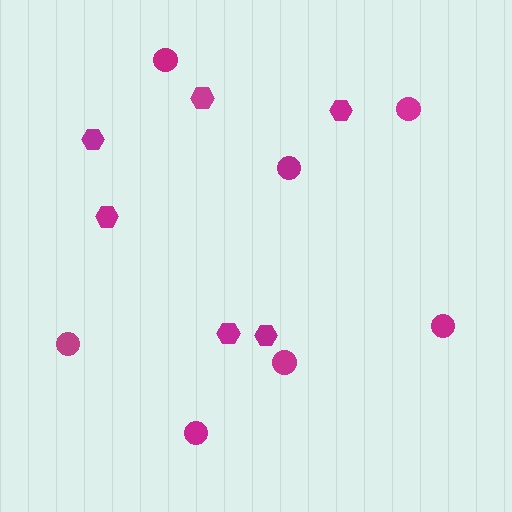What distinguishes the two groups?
There are 2 groups: one group of hexagons (6) and one group of circles (7).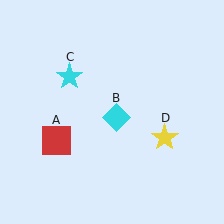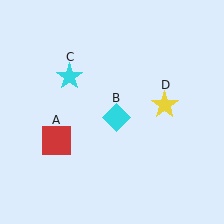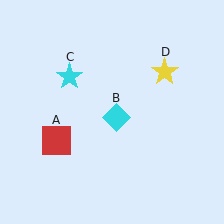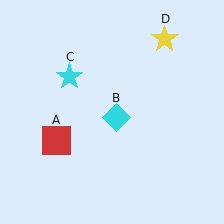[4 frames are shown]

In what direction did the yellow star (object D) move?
The yellow star (object D) moved up.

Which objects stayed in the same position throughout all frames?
Red square (object A) and cyan diamond (object B) and cyan star (object C) remained stationary.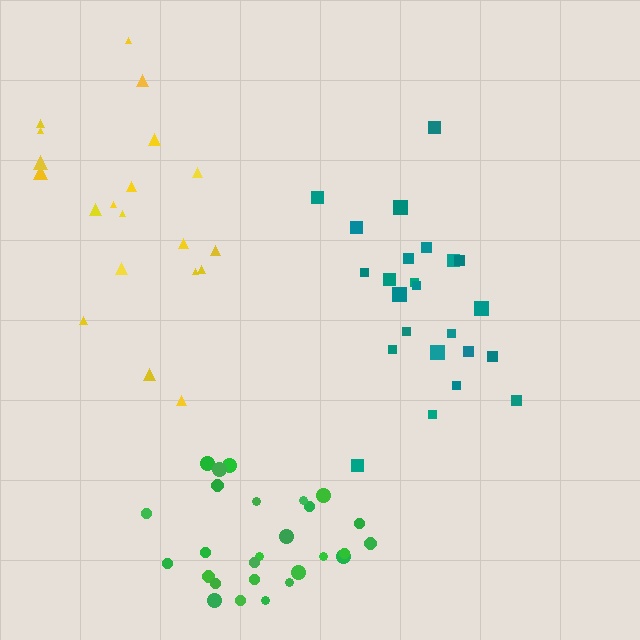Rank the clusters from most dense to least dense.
teal, green, yellow.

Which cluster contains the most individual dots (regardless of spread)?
Green (27).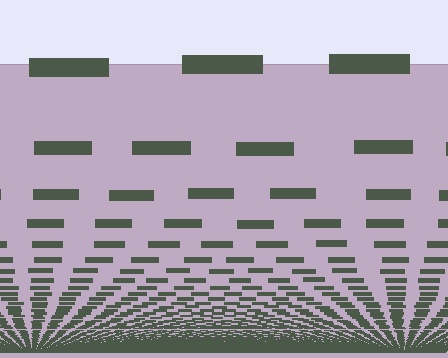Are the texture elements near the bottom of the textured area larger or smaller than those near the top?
Smaller. The gradient is inverted — elements near the bottom are smaller and denser.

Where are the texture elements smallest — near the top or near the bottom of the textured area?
Near the bottom.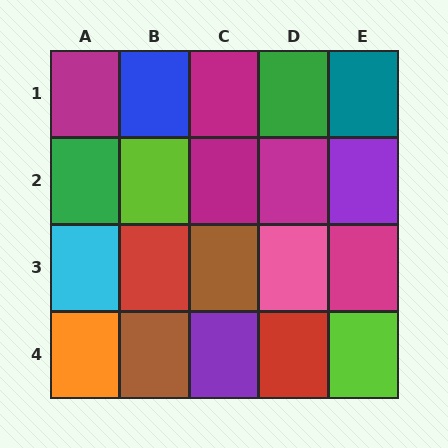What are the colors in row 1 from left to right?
Magenta, blue, magenta, green, teal.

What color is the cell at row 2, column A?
Green.